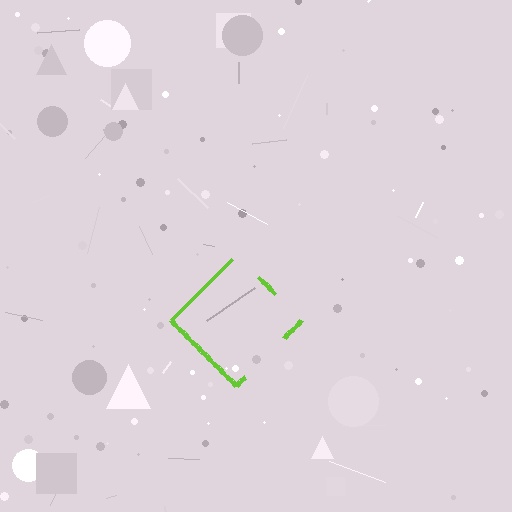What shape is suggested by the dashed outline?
The dashed outline suggests a diamond.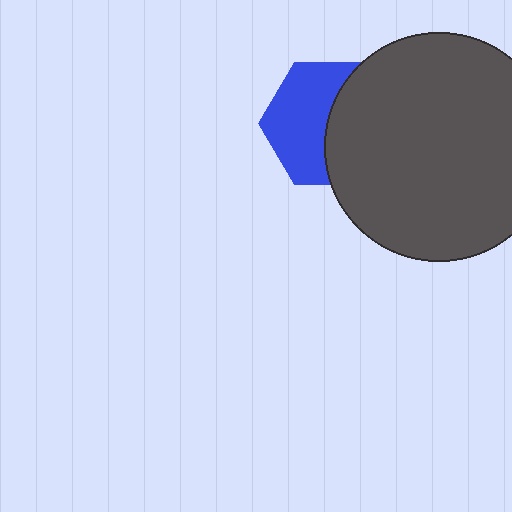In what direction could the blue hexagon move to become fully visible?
The blue hexagon could move left. That would shift it out from behind the dark gray circle entirely.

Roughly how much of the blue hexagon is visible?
About half of it is visible (roughly 53%).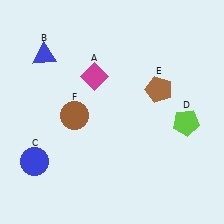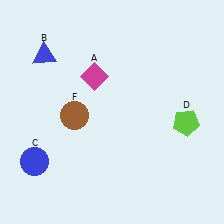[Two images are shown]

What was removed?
The brown pentagon (E) was removed in Image 2.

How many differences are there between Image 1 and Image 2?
There is 1 difference between the two images.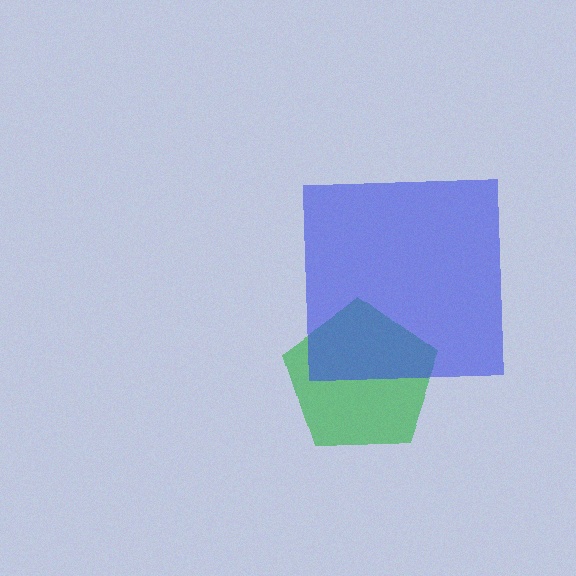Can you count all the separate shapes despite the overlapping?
Yes, there are 2 separate shapes.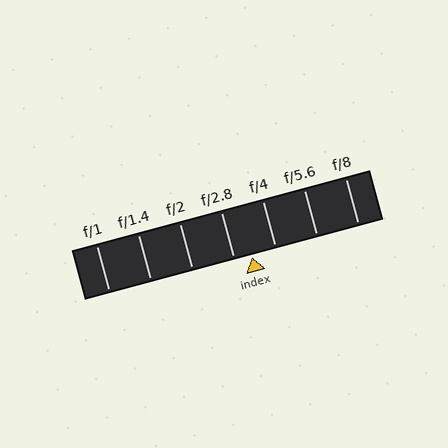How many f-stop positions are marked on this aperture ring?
There are 7 f-stop positions marked.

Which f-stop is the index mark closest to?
The index mark is closest to f/2.8.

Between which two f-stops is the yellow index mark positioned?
The index mark is between f/2.8 and f/4.